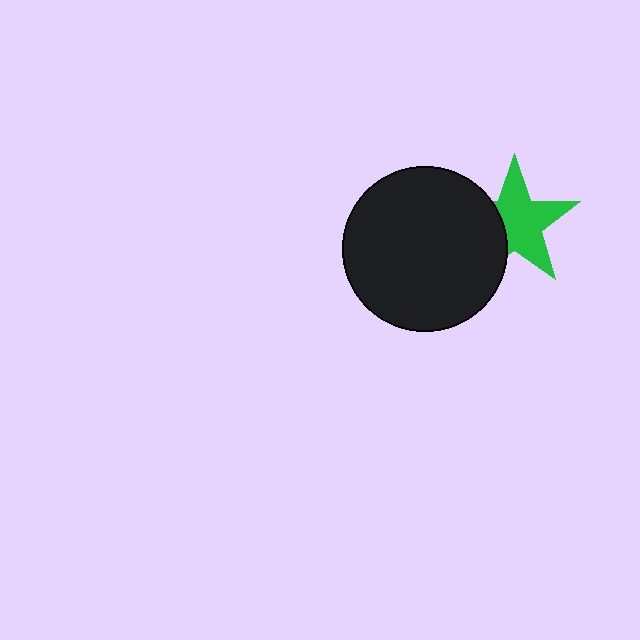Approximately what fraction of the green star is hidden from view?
Roughly 32% of the green star is hidden behind the black circle.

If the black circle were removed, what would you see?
You would see the complete green star.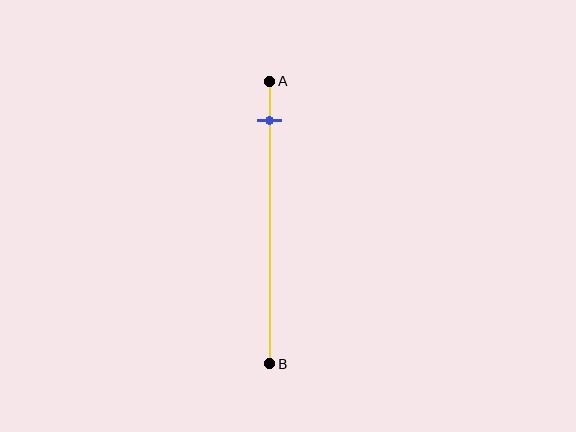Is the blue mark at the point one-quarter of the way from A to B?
No, the mark is at about 15% from A, not at the 25% one-quarter point.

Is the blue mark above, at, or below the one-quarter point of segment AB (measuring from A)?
The blue mark is above the one-quarter point of segment AB.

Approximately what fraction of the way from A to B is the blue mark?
The blue mark is approximately 15% of the way from A to B.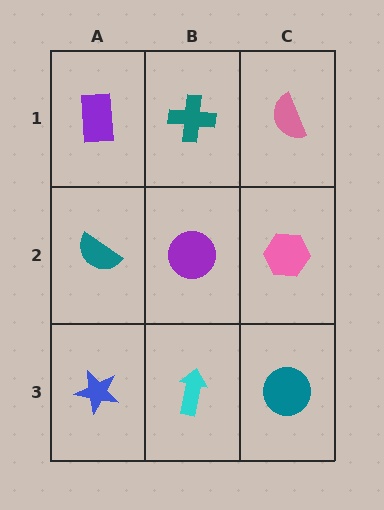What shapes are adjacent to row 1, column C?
A pink hexagon (row 2, column C), a teal cross (row 1, column B).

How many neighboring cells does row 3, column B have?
3.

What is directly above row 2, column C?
A pink semicircle.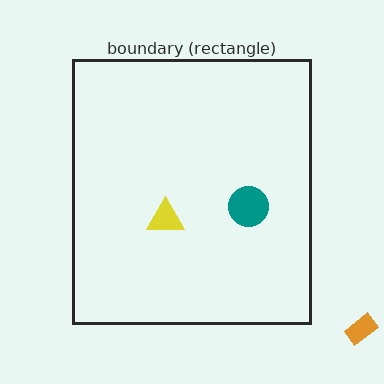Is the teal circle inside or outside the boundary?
Inside.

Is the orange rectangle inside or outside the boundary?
Outside.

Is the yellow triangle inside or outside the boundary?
Inside.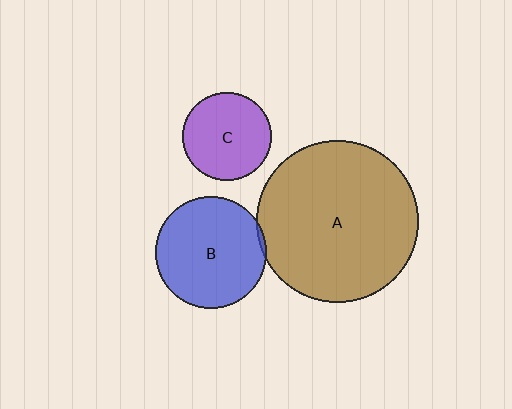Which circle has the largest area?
Circle A (brown).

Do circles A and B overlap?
Yes.